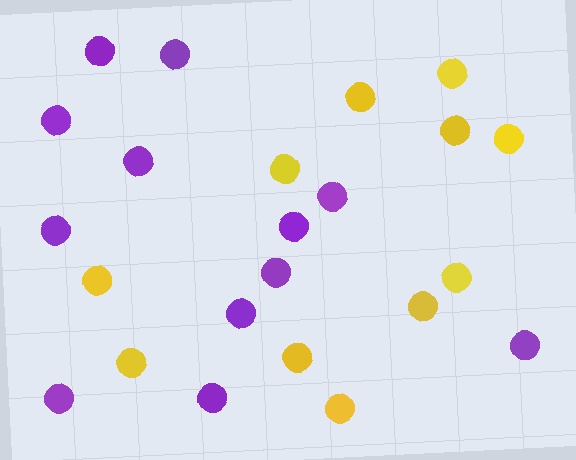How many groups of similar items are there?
There are 2 groups: one group of purple circles (12) and one group of yellow circles (11).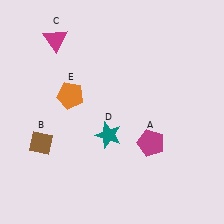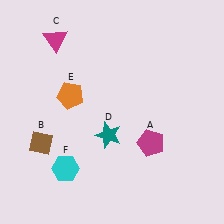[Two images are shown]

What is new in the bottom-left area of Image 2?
A cyan hexagon (F) was added in the bottom-left area of Image 2.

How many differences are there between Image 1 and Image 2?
There is 1 difference between the two images.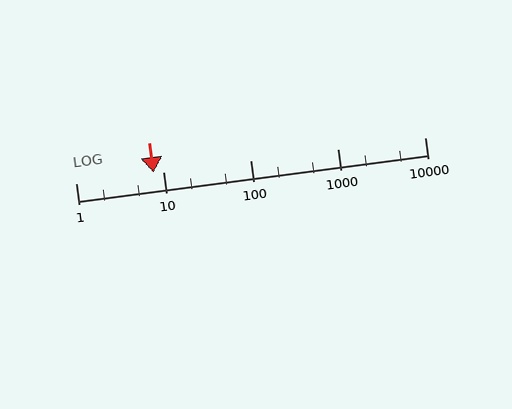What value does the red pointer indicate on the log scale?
The pointer indicates approximately 7.8.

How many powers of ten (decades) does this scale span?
The scale spans 4 decades, from 1 to 10000.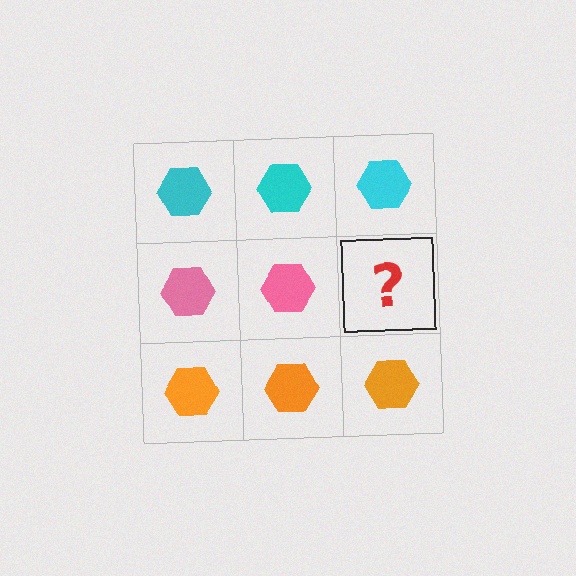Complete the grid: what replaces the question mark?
The question mark should be replaced with a pink hexagon.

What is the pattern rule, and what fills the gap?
The rule is that each row has a consistent color. The gap should be filled with a pink hexagon.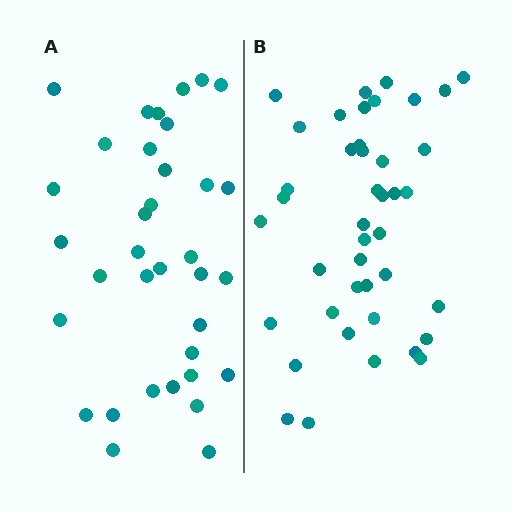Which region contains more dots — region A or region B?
Region B (the right region) has more dots.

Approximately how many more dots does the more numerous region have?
Region B has roughly 8 or so more dots than region A.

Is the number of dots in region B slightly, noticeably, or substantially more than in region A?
Region B has only slightly more — the two regions are fairly close. The ratio is roughly 1.2 to 1.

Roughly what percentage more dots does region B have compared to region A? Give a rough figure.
About 20% more.